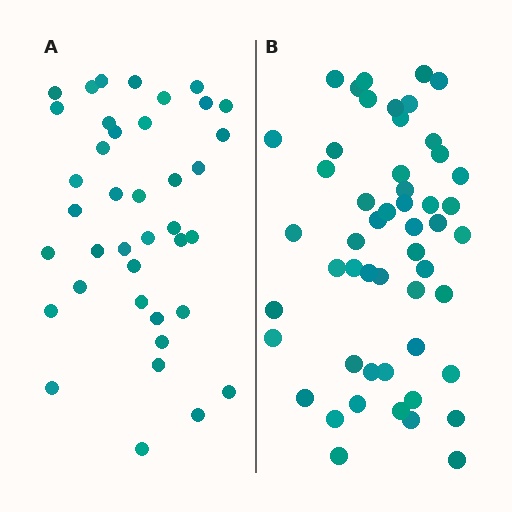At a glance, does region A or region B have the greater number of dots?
Region B (the right region) has more dots.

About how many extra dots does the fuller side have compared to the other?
Region B has approximately 15 more dots than region A.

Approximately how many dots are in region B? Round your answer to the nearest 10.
About 50 dots. (The exact count is 52, which rounds to 50.)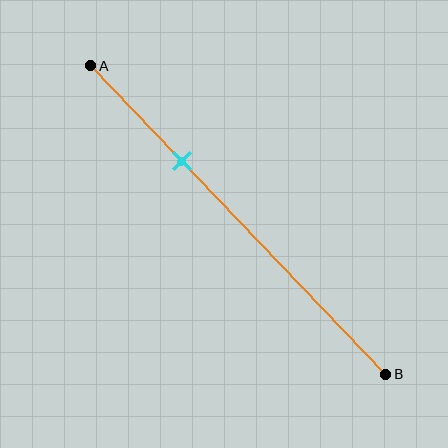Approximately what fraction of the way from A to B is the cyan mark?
The cyan mark is approximately 30% of the way from A to B.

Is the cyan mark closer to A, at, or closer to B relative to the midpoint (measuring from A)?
The cyan mark is closer to point A than the midpoint of segment AB.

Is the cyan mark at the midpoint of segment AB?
No, the mark is at about 30% from A, not at the 50% midpoint.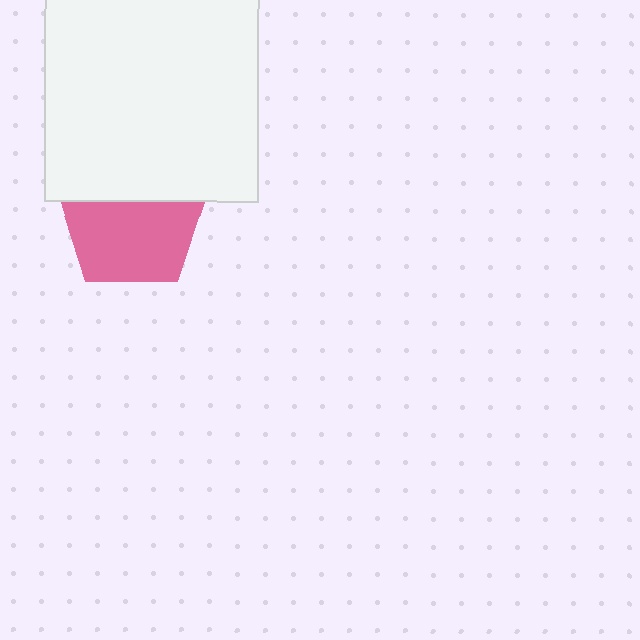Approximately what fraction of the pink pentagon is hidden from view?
Roughly 36% of the pink pentagon is hidden behind the white rectangle.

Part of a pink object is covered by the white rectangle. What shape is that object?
It is a pentagon.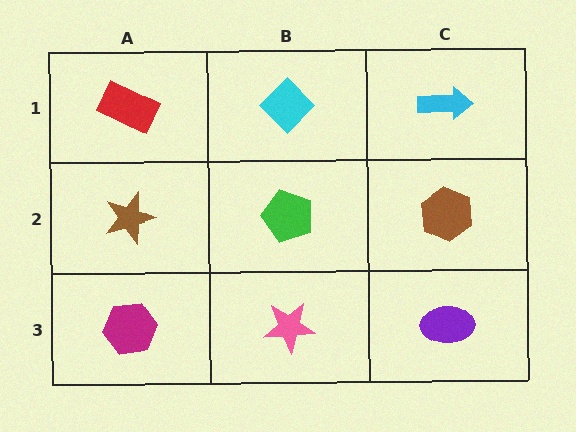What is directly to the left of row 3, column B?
A magenta hexagon.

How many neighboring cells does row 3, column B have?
3.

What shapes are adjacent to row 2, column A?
A red rectangle (row 1, column A), a magenta hexagon (row 3, column A), a green pentagon (row 2, column B).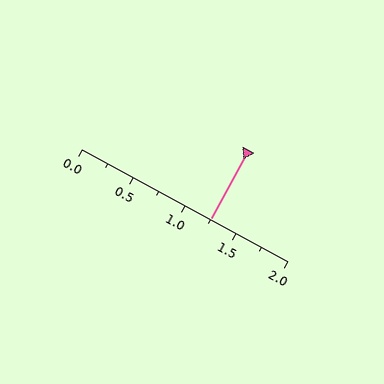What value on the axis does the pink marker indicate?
The marker indicates approximately 1.25.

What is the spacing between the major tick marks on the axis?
The major ticks are spaced 0.5 apart.